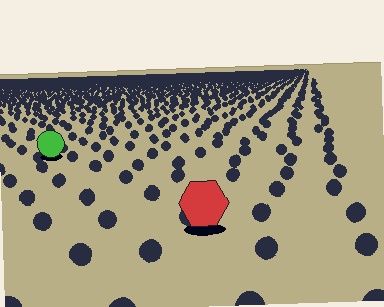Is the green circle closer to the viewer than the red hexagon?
No. The red hexagon is closer — you can tell from the texture gradient: the ground texture is coarser near it.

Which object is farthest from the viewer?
The green circle is farthest from the viewer. It appears smaller and the ground texture around it is denser.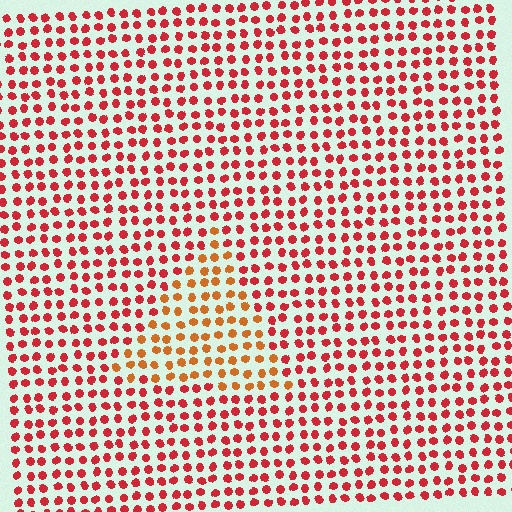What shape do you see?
I see a triangle.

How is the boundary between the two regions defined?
The boundary is defined purely by a slight shift in hue (about 31 degrees). Spacing, size, and orientation are identical on both sides.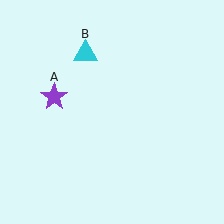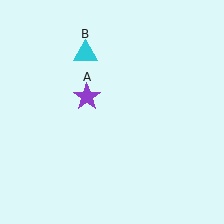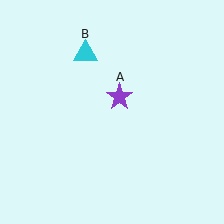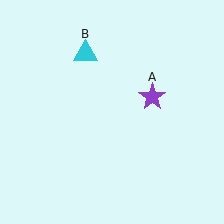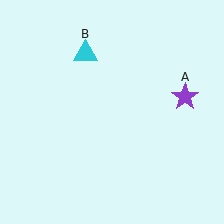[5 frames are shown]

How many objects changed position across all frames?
1 object changed position: purple star (object A).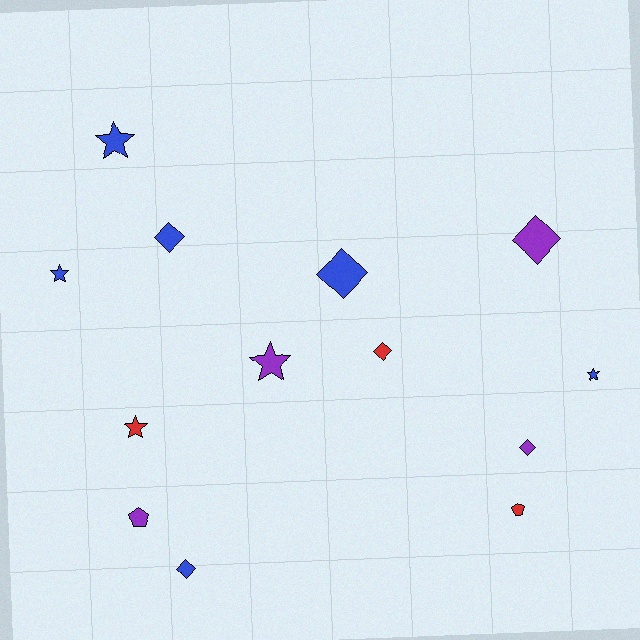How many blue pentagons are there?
There are no blue pentagons.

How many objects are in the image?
There are 13 objects.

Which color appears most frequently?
Blue, with 6 objects.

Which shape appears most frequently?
Diamond, with 6 objects.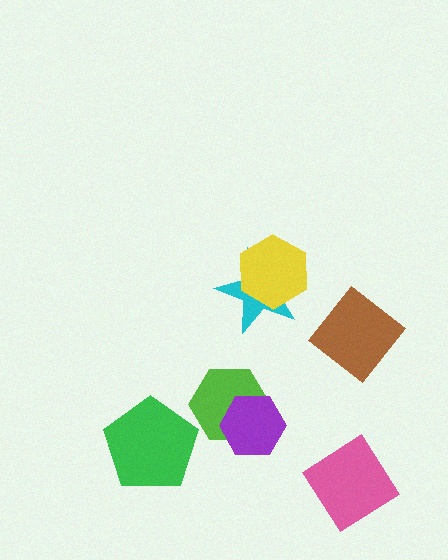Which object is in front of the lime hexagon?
The purple hexagon is in front of the lime hexagon.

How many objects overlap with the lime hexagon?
1 object overlaps with the lime hexagon.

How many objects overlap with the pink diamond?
0 objects overlap with the pink diamond.